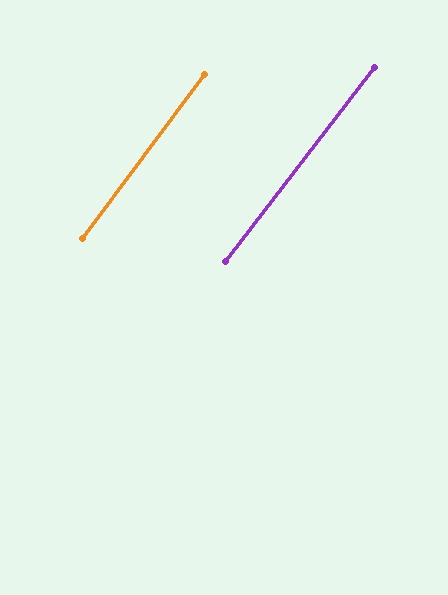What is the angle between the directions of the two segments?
Approximately 1 degree.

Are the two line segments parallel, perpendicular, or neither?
Parallel — their directions differ by only 1.0°.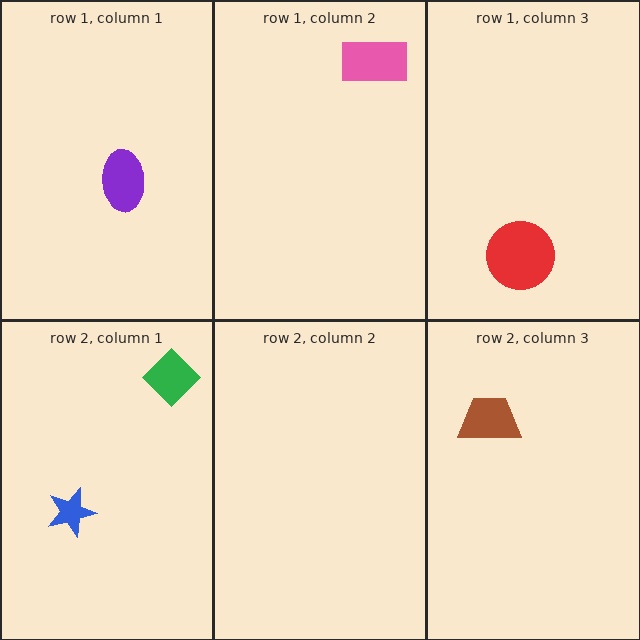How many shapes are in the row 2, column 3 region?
1.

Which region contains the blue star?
The row 2, column 1 region.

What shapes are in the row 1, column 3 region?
The red circle.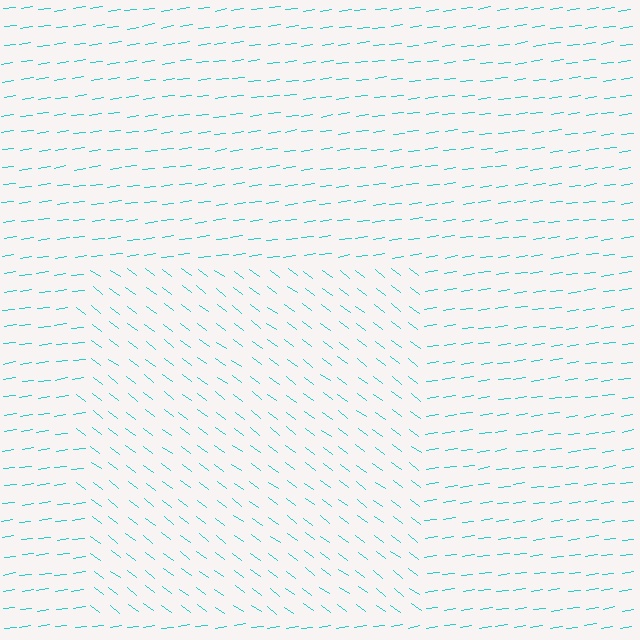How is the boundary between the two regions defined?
The boundary is defined purely by a change in line orientation (approximately 45 degrees difference). All lines are the same color and thickness.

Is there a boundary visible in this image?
Yes, there is a texture boundary formed by a change in line orientation.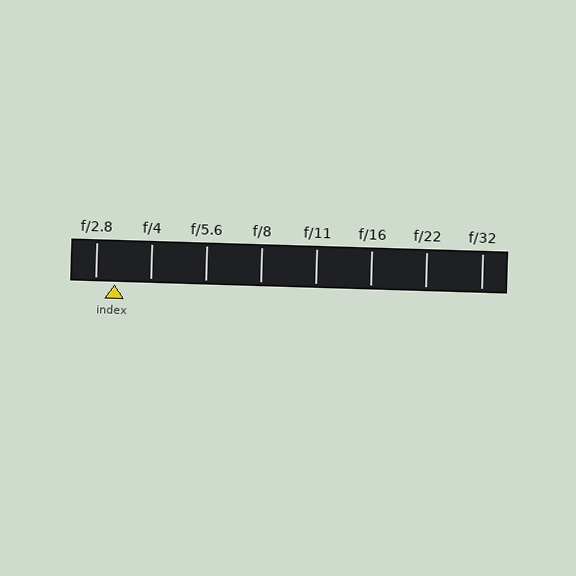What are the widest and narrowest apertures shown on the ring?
The widest aperture shown is f/2.8 and the narrowest is f/32.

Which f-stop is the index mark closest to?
The index mark is closest to f/2.8.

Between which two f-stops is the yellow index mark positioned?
The index mark is between f/2.8 and f/4.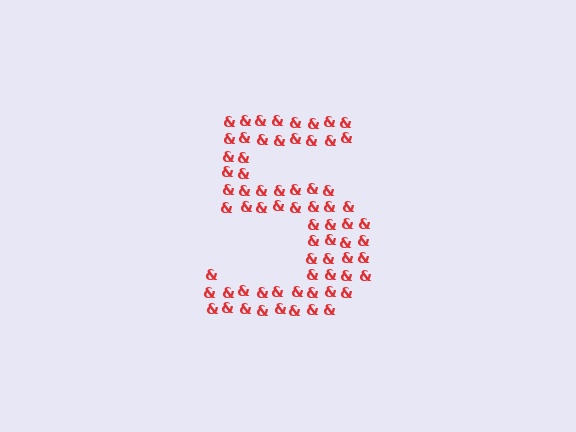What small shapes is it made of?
It is made of small ampersands.